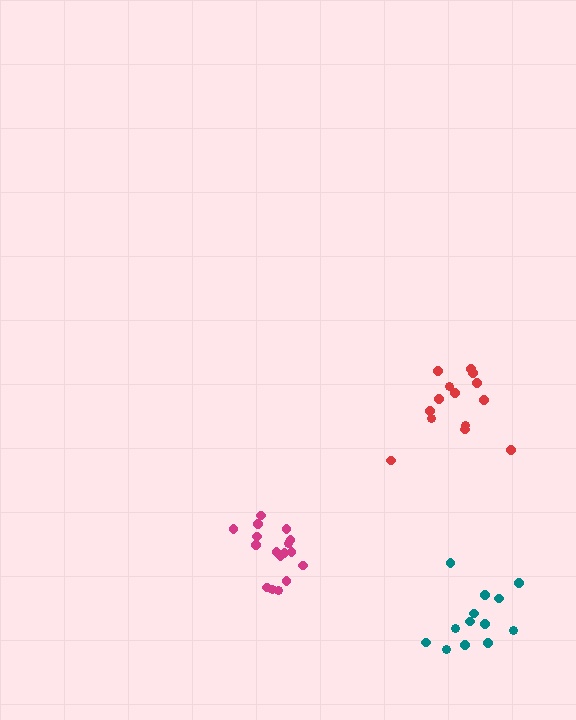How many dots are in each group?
Group 1: 14 dots, Group 2: 17 dots, Group 3: 13 dots (44 total).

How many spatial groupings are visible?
There are 3 spatial groupings.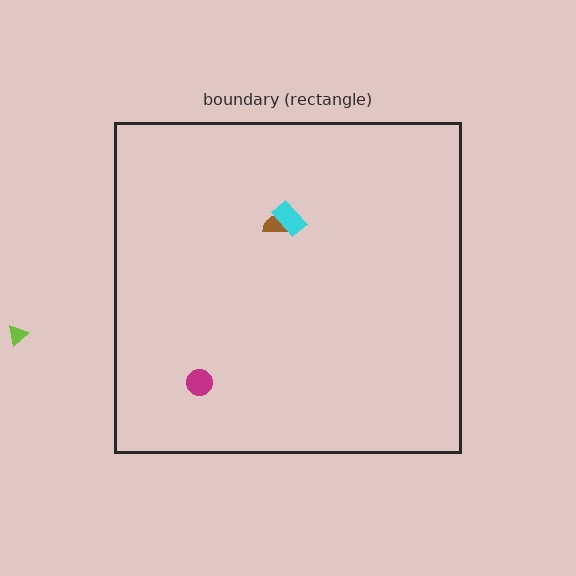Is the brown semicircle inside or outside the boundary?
Inside.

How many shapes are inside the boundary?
3 inside, 1 outside.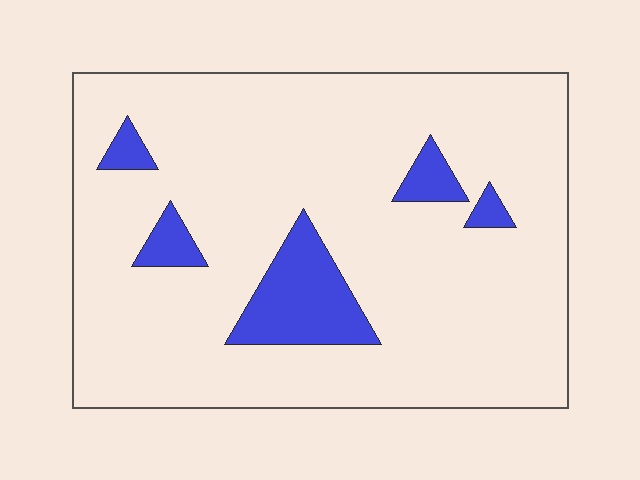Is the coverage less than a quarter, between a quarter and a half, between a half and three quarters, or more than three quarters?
Less than a quarter.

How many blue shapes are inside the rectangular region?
5.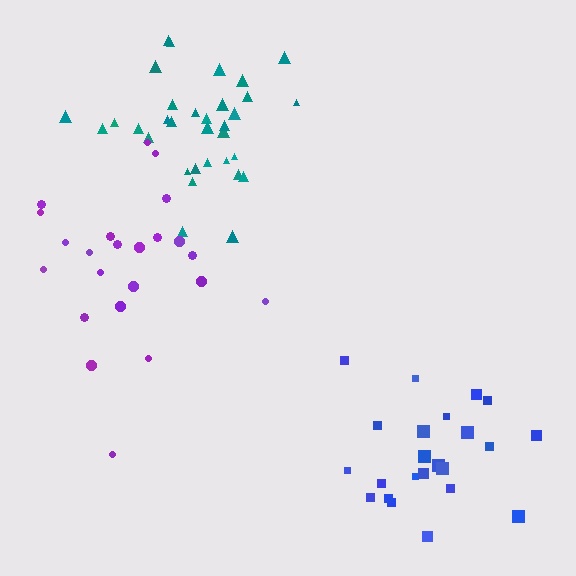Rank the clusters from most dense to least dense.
teal, blue, purple.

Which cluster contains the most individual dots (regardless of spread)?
Teal (33).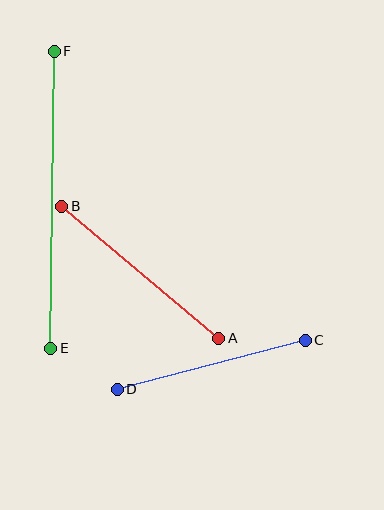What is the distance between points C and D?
The distance is approximately 194 pixels.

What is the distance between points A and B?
The distance is approximately 205 pixels.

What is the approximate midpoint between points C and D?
The midpoint is at approximately (211, 365) pixels.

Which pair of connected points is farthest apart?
Points E and F are farthest apart.